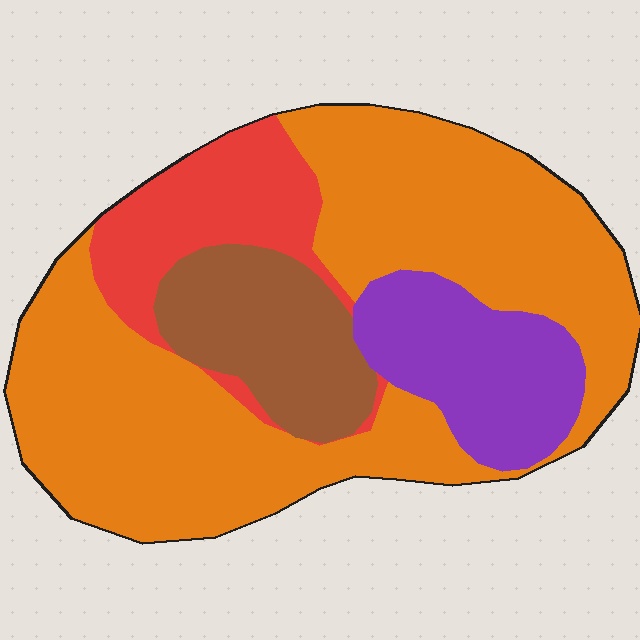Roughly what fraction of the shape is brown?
Brown covers 14% of the shape.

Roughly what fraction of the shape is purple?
Purple covers around 15% of the shape.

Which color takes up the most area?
Orange, at roughly 60%.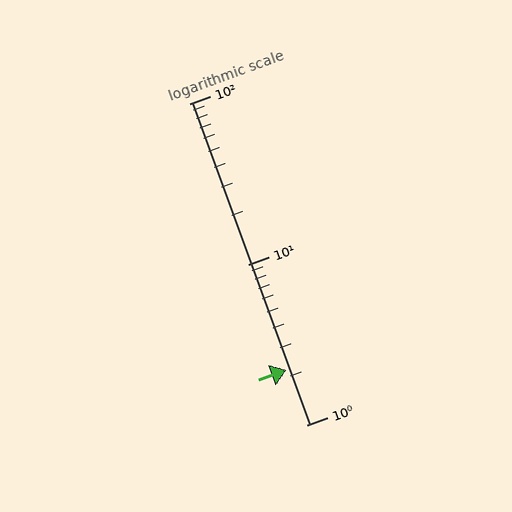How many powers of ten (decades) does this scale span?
The scale spans 2 decades, from 1 to 100.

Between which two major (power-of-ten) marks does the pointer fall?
The pointer is between 1 and 10.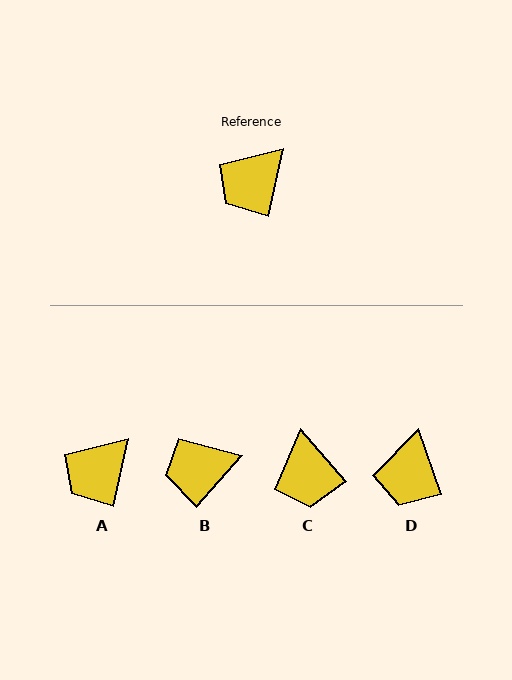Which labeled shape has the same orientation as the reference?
A.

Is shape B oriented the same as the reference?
No, it is off by about 29 degrees.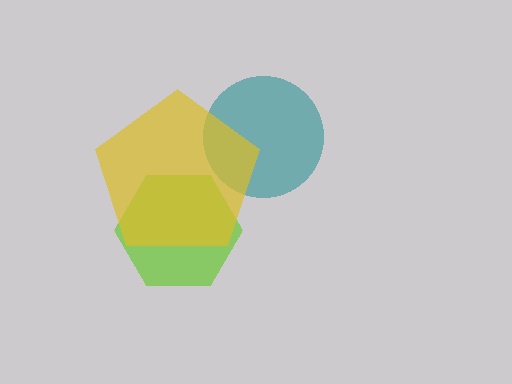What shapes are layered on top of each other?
The layered shapes are: a lime hexagon, a teal circle, a yellow pentagon.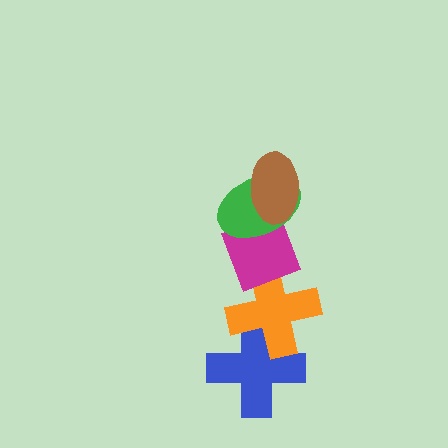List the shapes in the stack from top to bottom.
From top to bottom: the brown ellipse, the green ellipse, the magenta diamond, the orange cross, the blue cross.